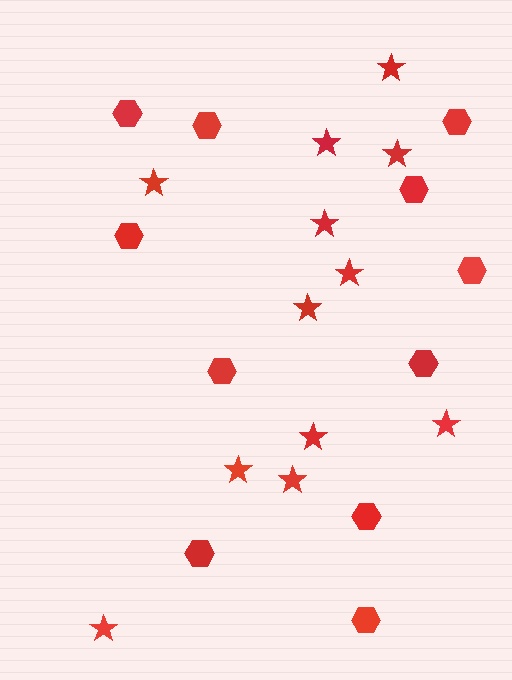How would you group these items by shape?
There are 2 groups: one group of stars (12) and one group of hexagons (11).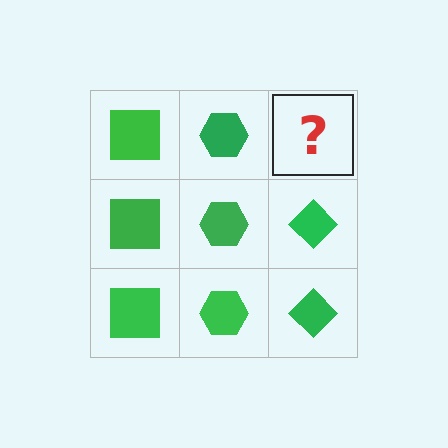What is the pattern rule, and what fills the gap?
The rule is that each column has a consistent shape. The gap should be filled with a green diamond.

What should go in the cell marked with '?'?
The missing cell should contain a green diamond.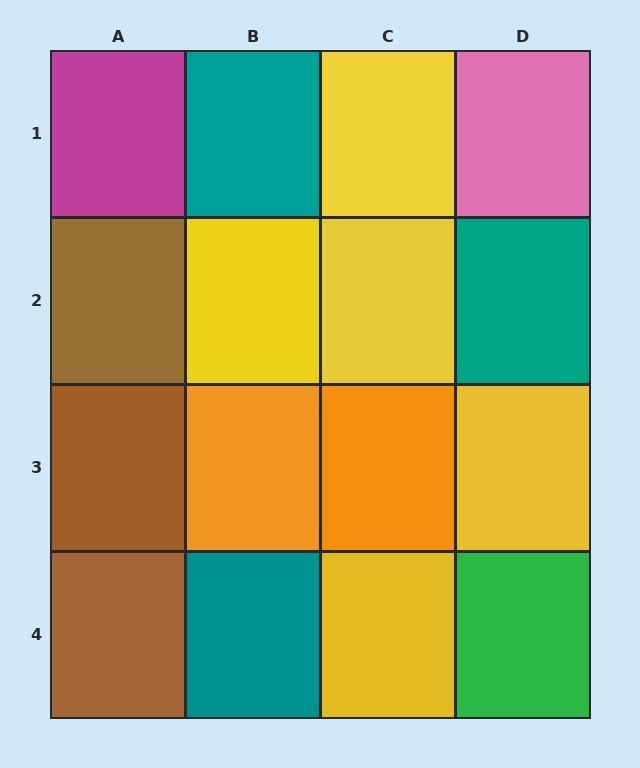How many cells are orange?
2 cells are orange.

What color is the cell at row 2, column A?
Brown.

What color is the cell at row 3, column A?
Brown.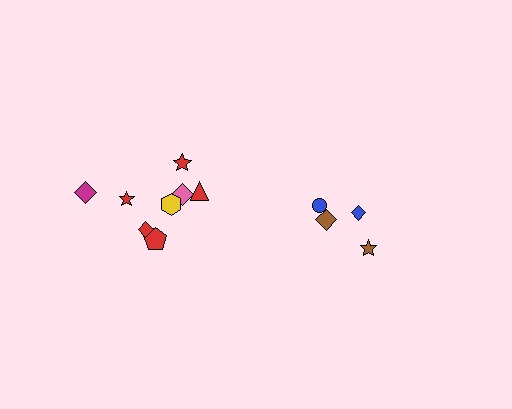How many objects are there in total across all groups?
There are 12 objects.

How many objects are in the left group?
There are 8 objects.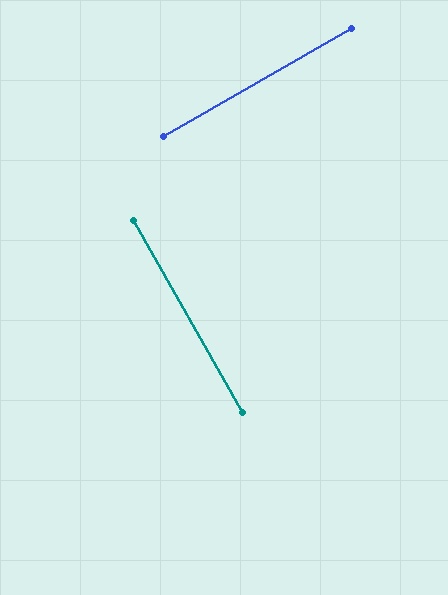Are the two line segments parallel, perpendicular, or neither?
Perpendicular — they meet at approximately 90°.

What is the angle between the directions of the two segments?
Approximately 90 degrees.